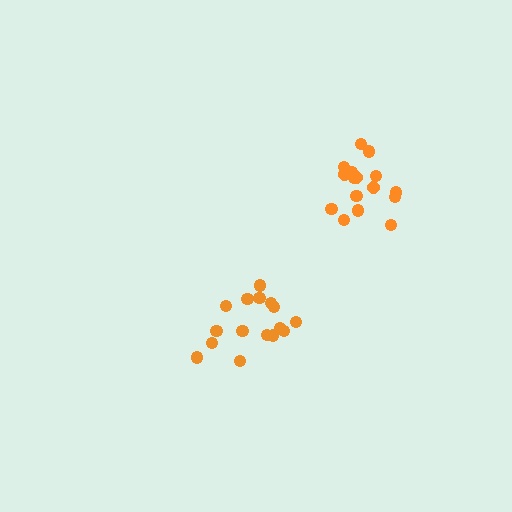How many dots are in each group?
Group 1: 16 dots, Group 2: 16 dots (32 total).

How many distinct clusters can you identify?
There are 2 distinct clusters.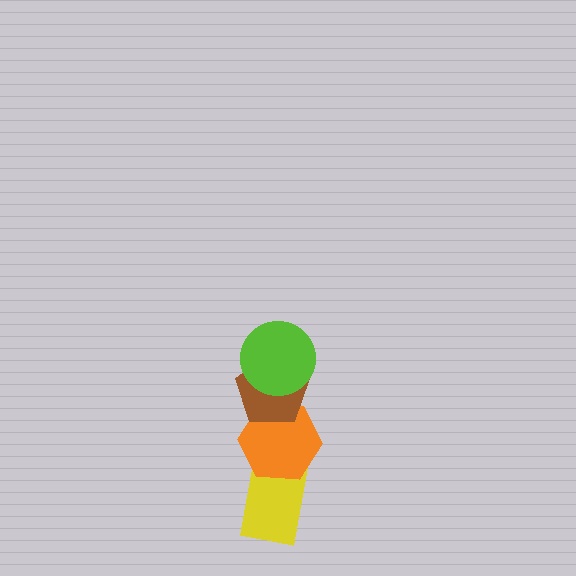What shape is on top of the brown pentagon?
The lime circle is on top of the brown pentagon.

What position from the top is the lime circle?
The lime circle is 1st from the top.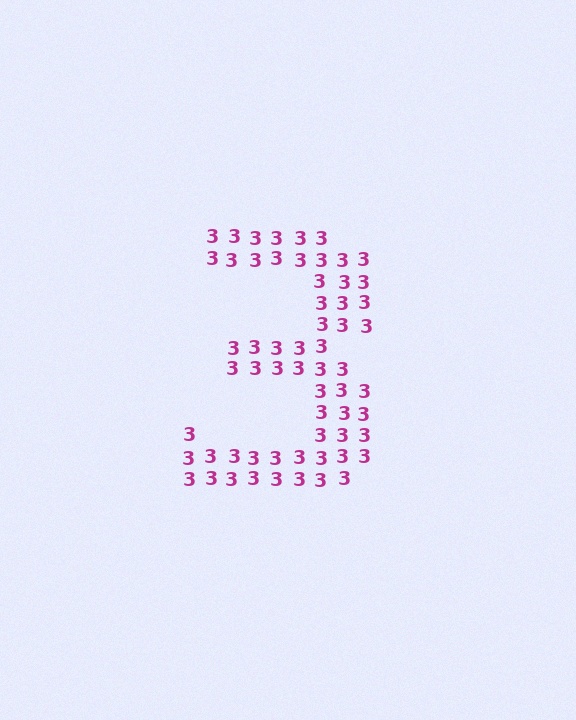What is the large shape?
The large shape is the digit 3.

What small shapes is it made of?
It is made of small digit 3's.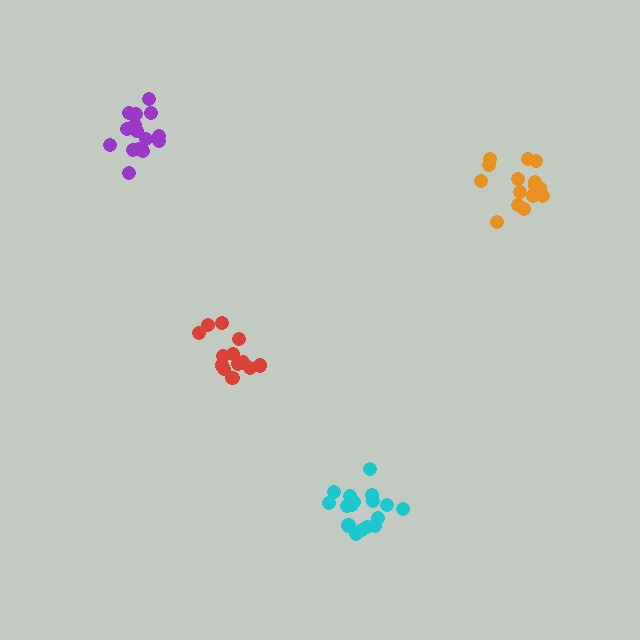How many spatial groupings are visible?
There are 4 spatial groupings.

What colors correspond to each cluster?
The clusters are colored: orange, red, purple, cyan.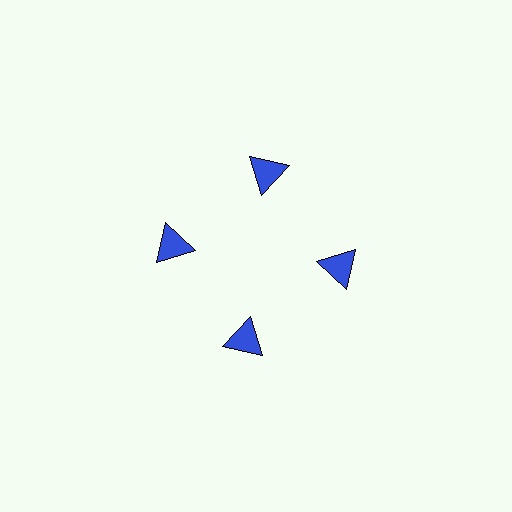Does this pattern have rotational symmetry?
Yes, this pattern has 4-fold rotational symmetry. It looks the same after rotating 90 degrees around the center.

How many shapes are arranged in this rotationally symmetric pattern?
There are 4 shapes, arranged in 4 groups of 1.